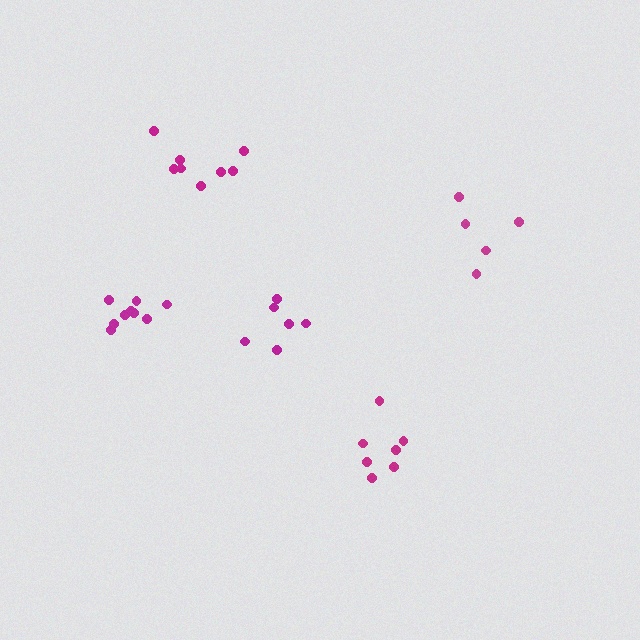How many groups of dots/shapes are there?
There are 5 groups.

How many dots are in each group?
Group 1: 7 dots, Group 2: 5 dots, Group 3: 9 dots, Group 4: 6 dots, Group 5: 8 dots (35 total).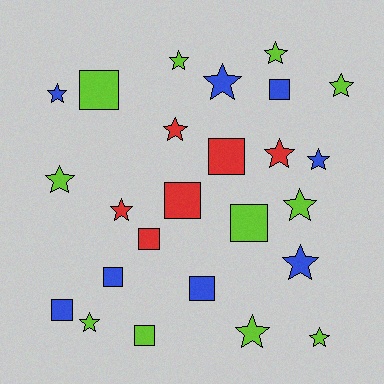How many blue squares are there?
There are 4 blue squares.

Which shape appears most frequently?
Star, with 15 objects.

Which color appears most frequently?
Lime, with 11 objects.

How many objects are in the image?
There are 25 objects.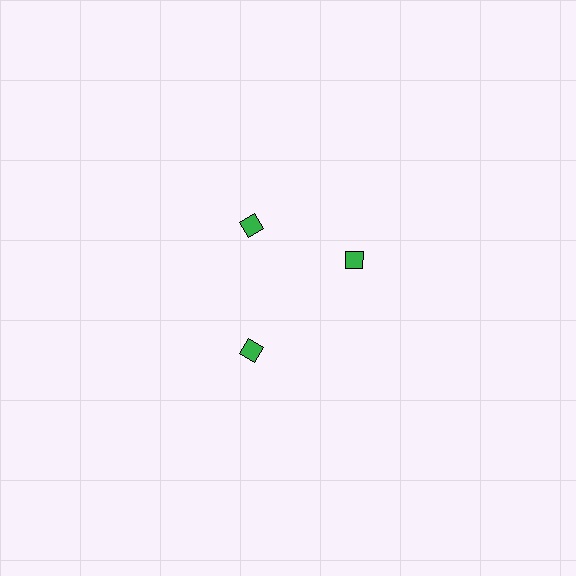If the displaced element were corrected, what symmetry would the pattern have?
It would have 3-fold rotational symmetry — the pattern would map onto itself every 120 degrees.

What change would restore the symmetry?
The symmetry would be restored by rotating it back into even spacing with its neighbors so that all 3 diamonds sit at equal angles and equal distance from the center.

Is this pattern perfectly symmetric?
No. The 3 green diamonds are arranged in a ring, but one element near the 3 o'clock position is rotated out of alignment along the ring, breaking the 3-fold rotational symmetry.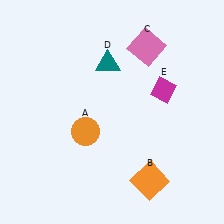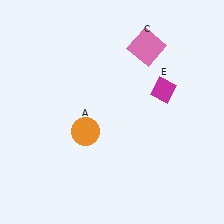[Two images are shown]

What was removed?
The orange square (B), the teal triangle (D) were removed in Image 2.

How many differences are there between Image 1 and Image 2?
There are 2 differences between the two images.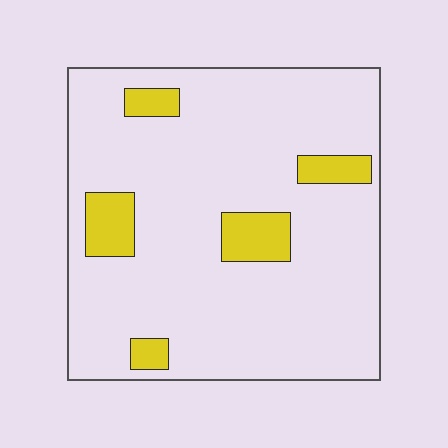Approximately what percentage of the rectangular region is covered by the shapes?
Approximately 10%.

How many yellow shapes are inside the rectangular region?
5.